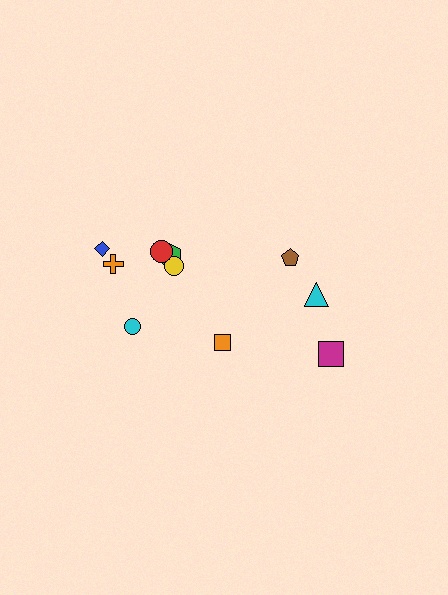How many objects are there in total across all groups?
There are 10 objects.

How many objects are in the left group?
There are 6 objects.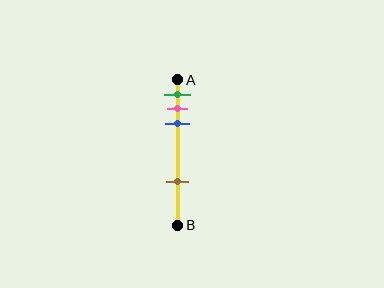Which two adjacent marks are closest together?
The pink and blue marks are the closest adjacent pair.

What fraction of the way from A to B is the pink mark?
The pink mark is approximately 20% (0.2) of the way from A to B.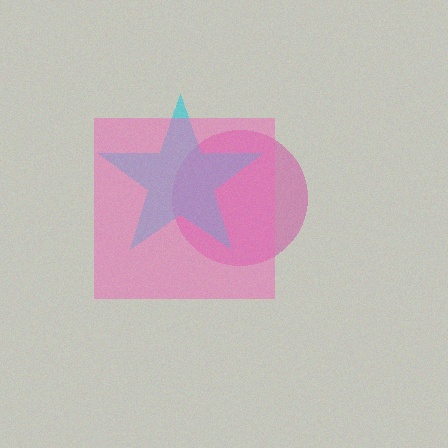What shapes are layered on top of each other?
The layered shapes are: a magenta circle, a cyan star, a pink square.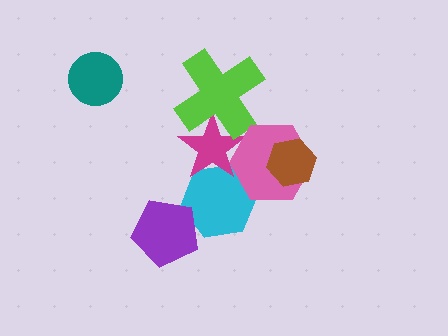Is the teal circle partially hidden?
No, no other shape covers it.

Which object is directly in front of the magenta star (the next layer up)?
The lime cross is directly in front of the magenta star.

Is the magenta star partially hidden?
Yes, it is partially covered by another shape.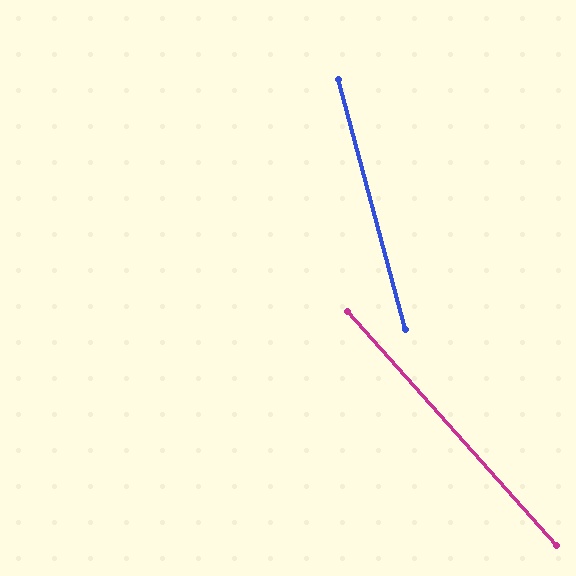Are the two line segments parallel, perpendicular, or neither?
Neither parallel nor perpendicular — they differ by about 27°.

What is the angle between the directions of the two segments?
Approximately 27 degrees.